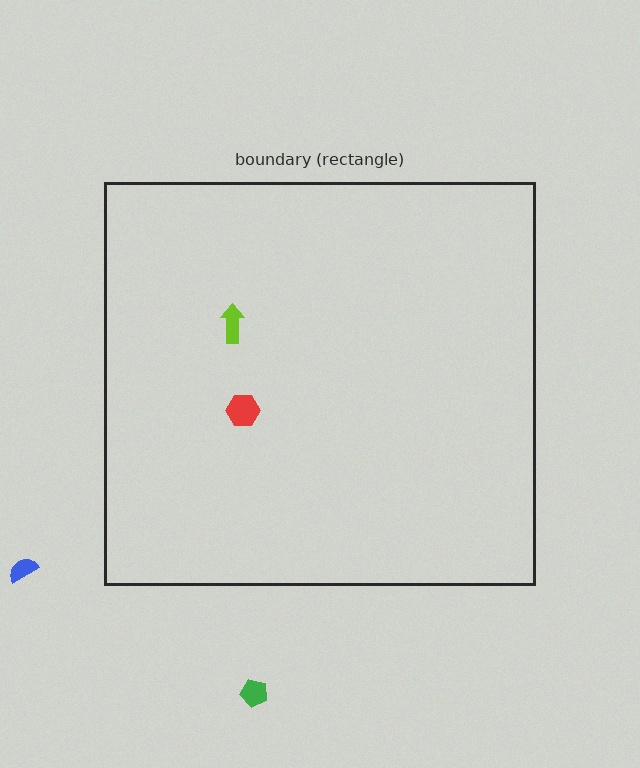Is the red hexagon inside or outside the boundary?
Inside.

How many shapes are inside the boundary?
2 inside, 2 outside.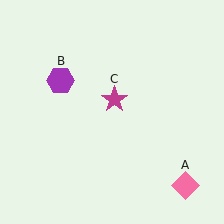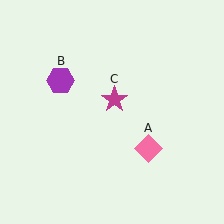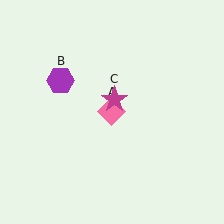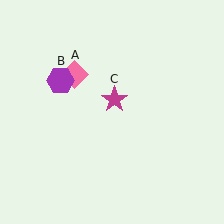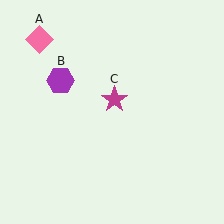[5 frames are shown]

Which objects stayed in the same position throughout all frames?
Purple hexagon (object B) and magenta star (object C) remained stationary.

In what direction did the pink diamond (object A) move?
The pink diamond (object A) moved up and to the left.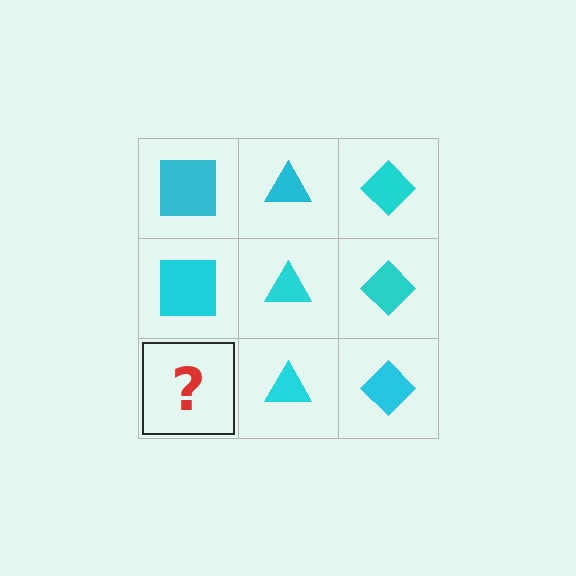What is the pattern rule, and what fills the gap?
The rule is that each column has a consistent shape. The gap should be filled with a cyan square.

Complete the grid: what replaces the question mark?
The question mark should be replaced with a cyan square.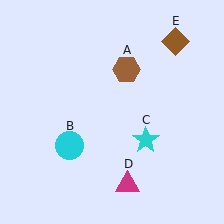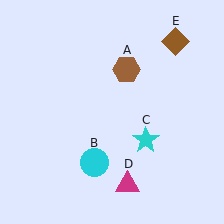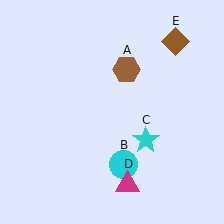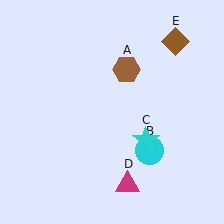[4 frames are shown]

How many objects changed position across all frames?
1 object changed position: cyan circle (object B).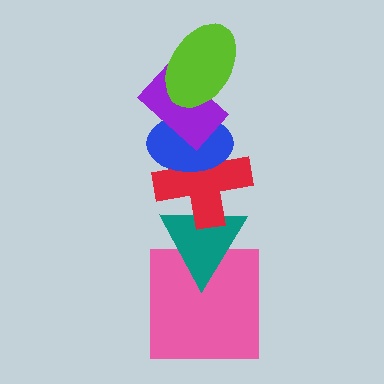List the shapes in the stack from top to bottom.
From top to bottom: the lime ellipse, the purple rectangle, the blue ellipse, the red cross, the teal triangle, the pink square.